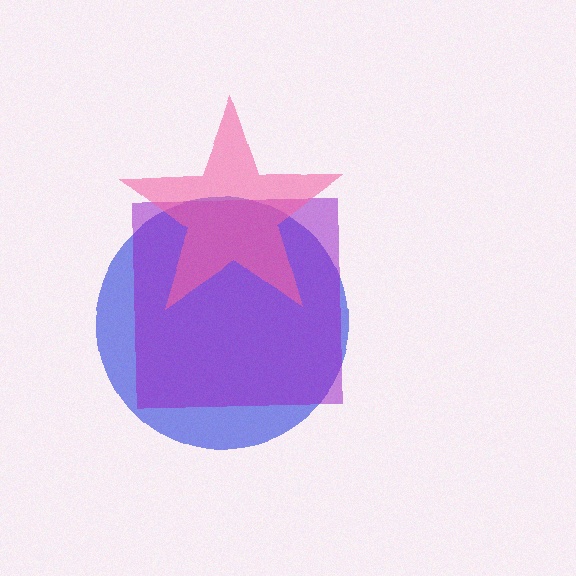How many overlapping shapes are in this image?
There are 3 overlapping shapes in the image.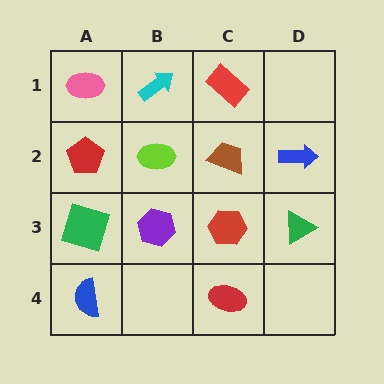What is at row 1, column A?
A pink ellipse.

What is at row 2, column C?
A brown trapezoid.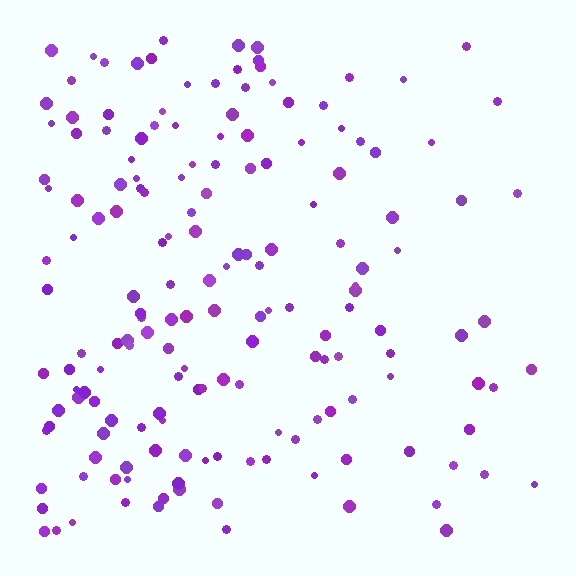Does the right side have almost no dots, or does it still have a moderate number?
Still a moderate number, just noticeably fewer than the left.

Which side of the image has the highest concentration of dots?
The left.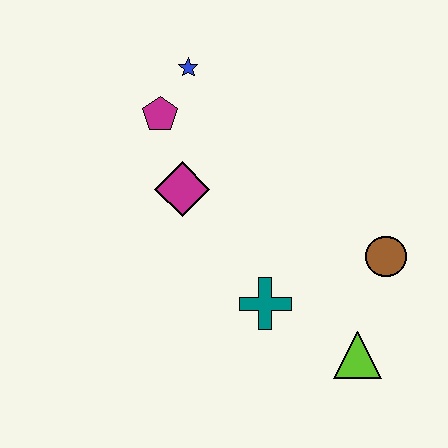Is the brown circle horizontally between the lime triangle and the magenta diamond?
No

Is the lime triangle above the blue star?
No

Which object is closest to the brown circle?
The lime triangle is closest to the brown circle.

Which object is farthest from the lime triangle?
The blue star is farthest from the lime triangle.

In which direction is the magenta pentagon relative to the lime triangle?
The magenta pentagon is above the lime triangle.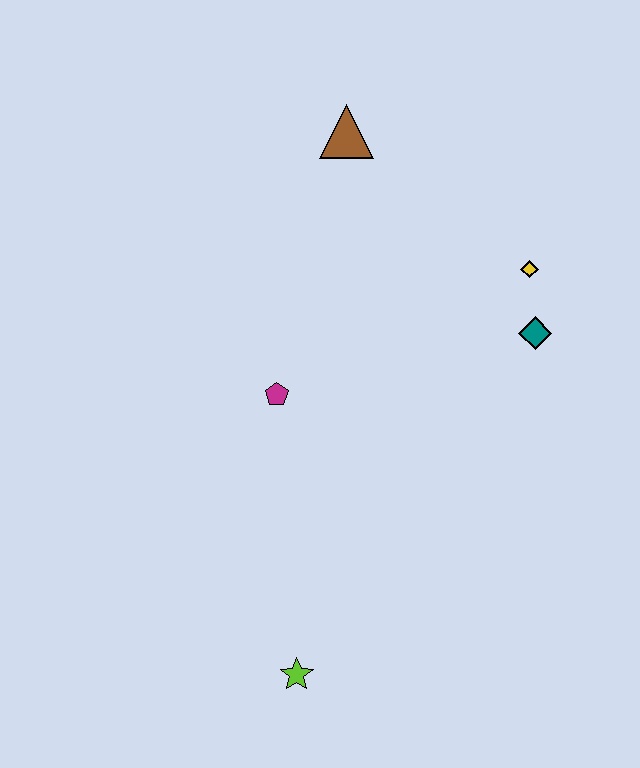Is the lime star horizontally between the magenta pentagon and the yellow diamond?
Yes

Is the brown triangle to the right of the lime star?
Yes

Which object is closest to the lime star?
The magenta pentagon is closest to the lime star.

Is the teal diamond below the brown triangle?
Yes